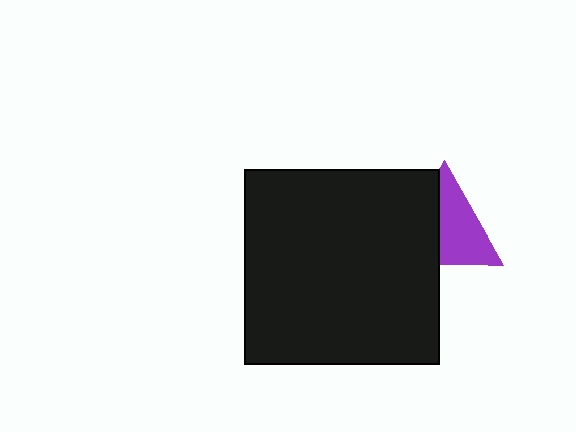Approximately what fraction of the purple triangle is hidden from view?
Roughly 43% of the purple triangle is hidden behind the black square.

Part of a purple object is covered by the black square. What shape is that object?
It is a triangle.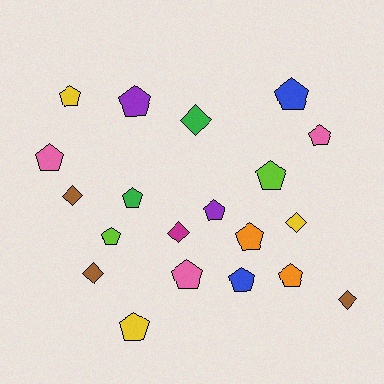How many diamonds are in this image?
There are 6 diamonds.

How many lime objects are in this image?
There are 2 lime objects.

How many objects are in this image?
There are 20 objects.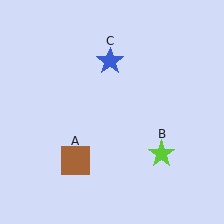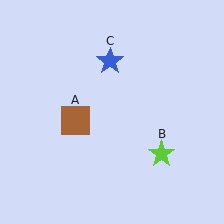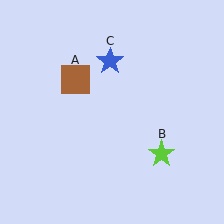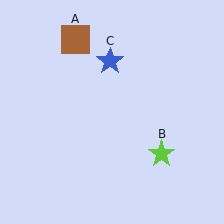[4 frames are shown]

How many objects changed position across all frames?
1 object changed position: brown square (object A).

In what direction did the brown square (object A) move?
The brown square (object A) moved up.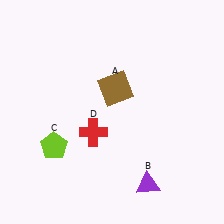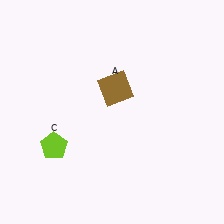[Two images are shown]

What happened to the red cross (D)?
The red cross (D) was removed in Image 2. It was in the bottom-left area of Image 1.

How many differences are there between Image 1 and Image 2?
There are 2 differences between the two images.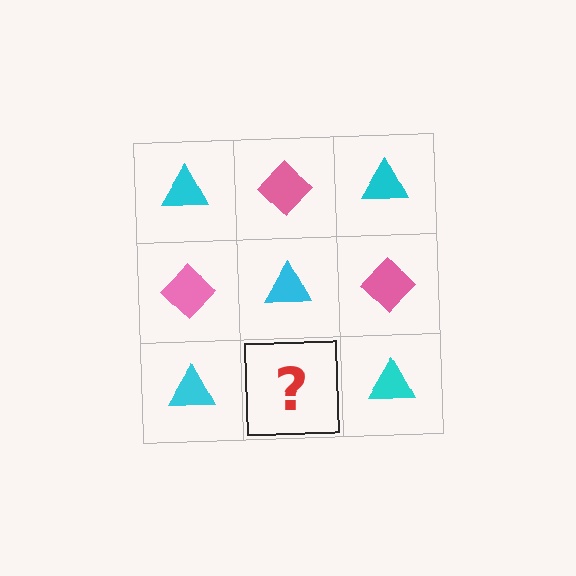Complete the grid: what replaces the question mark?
The question mark should be replaced with a pink diamond.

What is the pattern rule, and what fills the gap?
The rule is that it alternates cyan triangle and pink diamond in a checkerboard pattern. The gap should be filled with a pink diamond.